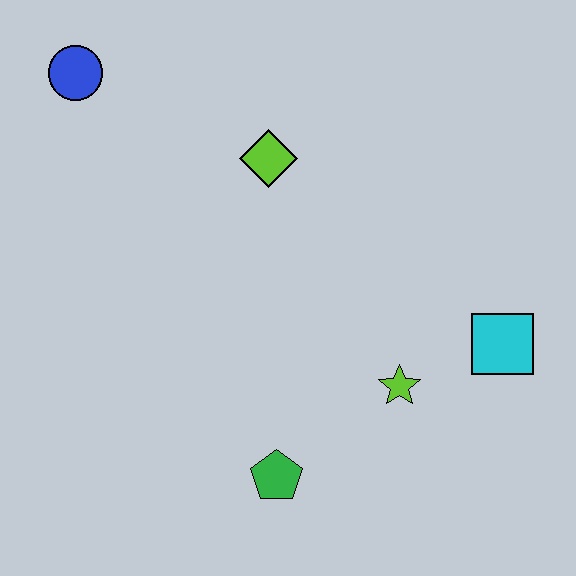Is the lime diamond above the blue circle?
No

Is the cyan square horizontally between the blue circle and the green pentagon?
No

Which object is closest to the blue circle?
The lime diamond is closest to the blue circle.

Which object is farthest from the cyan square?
The blue circle is farthest from the cyan square.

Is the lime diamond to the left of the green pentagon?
Yes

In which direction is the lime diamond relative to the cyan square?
The lime diamond is to the left of the cyan square.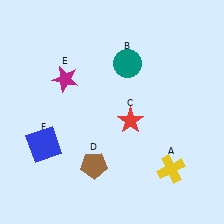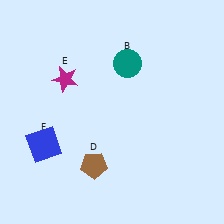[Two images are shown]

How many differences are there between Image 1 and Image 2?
There are 2 differences between the two images.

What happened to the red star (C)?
The red star (C) was removed in Image 2. It was in the bottom-right area of Image 1.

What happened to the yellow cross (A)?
The yellow cross (A) was removed in Image 2. It was in the bottom-right area of Image 1.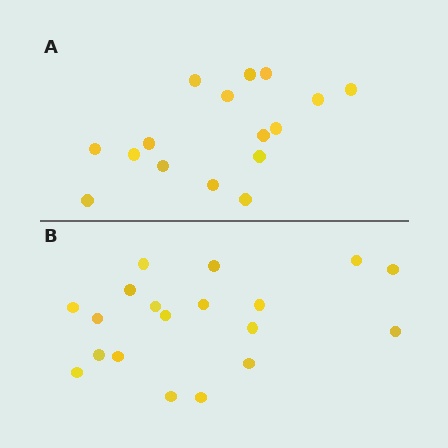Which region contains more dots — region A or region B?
Region B (the bottom region) has more dots.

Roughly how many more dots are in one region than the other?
Region B has just a few more — roughly 2 or 3 more dots than region A.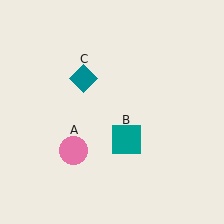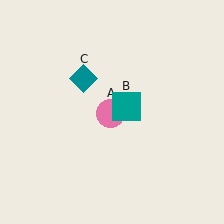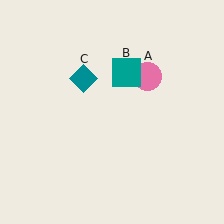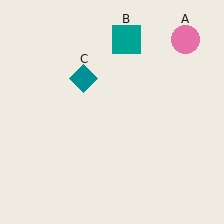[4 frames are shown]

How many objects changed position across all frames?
2 objects changed position: pink circle (object A), teal square (object B).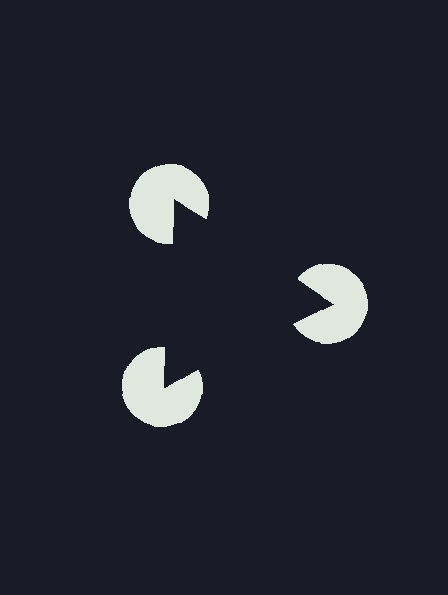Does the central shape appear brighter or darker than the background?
It typically appears slightly darker than the background, even though no actual brightness change is drawn.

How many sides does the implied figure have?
3 sides.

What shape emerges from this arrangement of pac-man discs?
An illusory triangle — its edges are inferred from the aligned wedge cuts in the pac-man discs, not physically drawn.